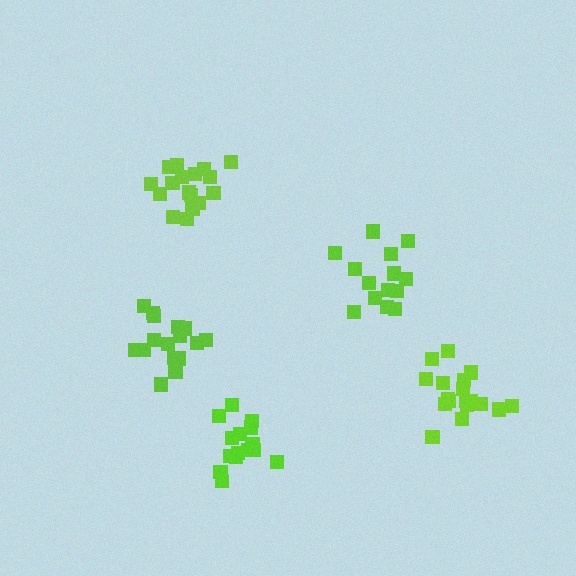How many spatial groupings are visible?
There are 5 spatial groupings.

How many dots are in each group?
Group 1: 19 dots, Group 2: 15 dots, Group 3: 18 dots, Group 4: 14 dots, Group 5: 16 dots (82 total).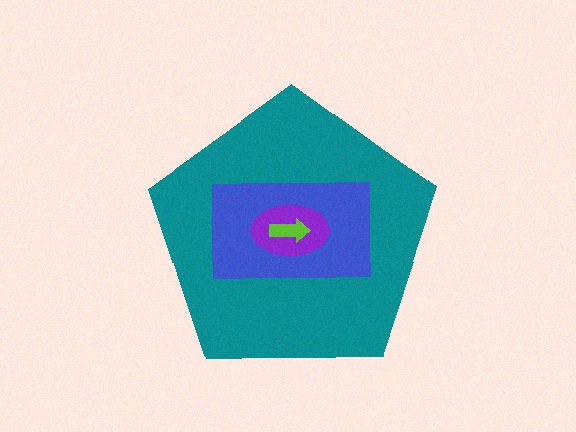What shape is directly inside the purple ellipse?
The lime arrow.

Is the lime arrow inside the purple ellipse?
Yes.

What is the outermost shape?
The teal pentagon.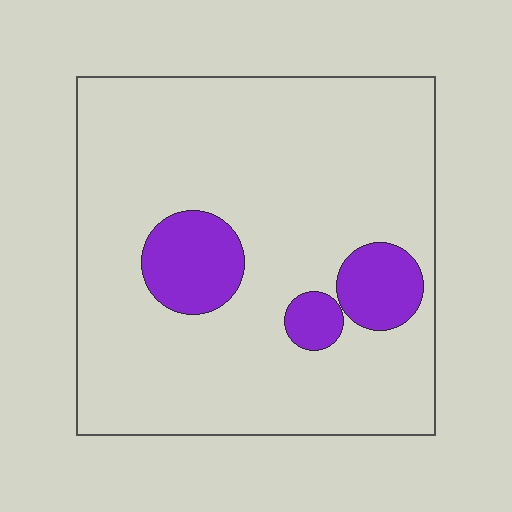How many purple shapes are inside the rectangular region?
3.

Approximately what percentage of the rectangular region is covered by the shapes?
Approximately 15%.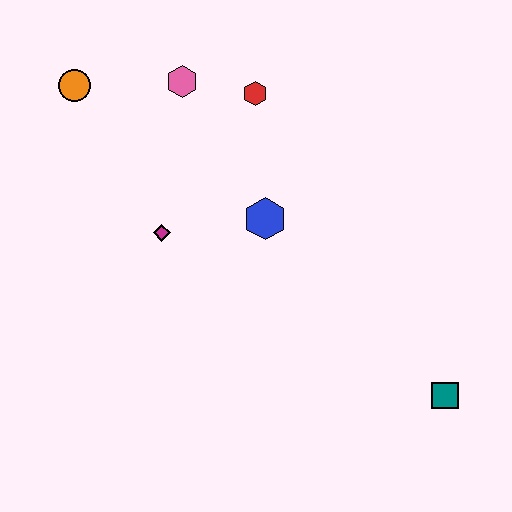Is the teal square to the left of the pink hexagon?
No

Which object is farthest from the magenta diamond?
The teal square is farthest from the magenta diamond.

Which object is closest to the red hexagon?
The pink hexagon is closest to the red hexagon.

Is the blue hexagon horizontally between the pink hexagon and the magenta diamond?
No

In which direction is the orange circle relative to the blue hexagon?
The orange circle is to the left of the blue hexagon.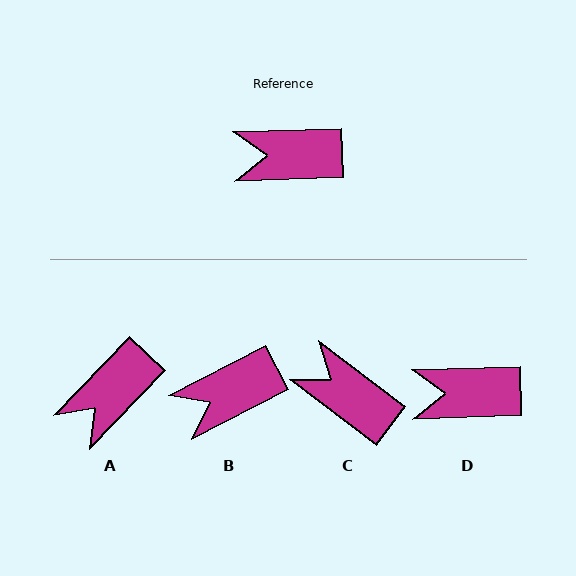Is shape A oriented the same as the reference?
No, it is off by about 44 degrees.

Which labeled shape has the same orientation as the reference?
D.